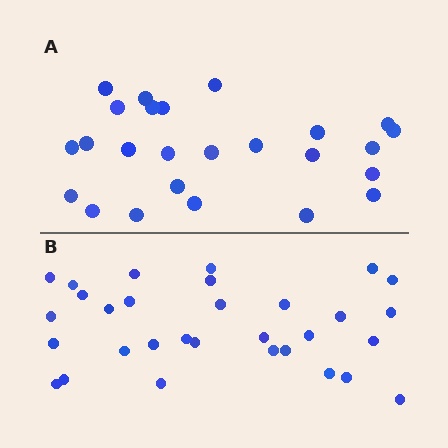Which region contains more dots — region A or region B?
Region B (the bottom region) has more dots.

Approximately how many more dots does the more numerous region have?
Region B has about 6 more dots than region A.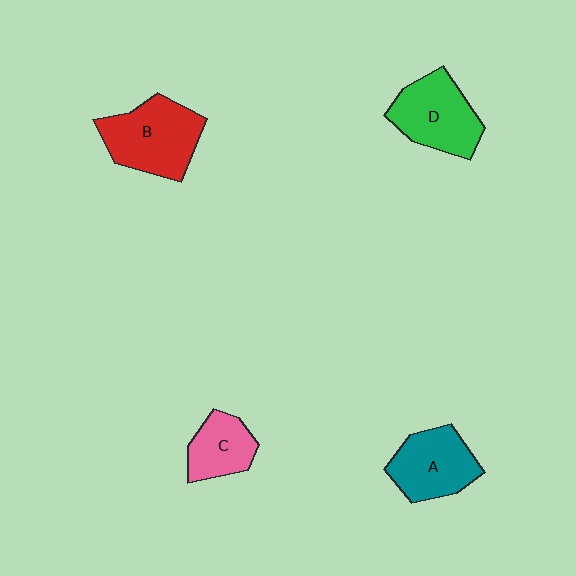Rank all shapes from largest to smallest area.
From largest to smallest: B (red), D (green), A (teal), C (pink).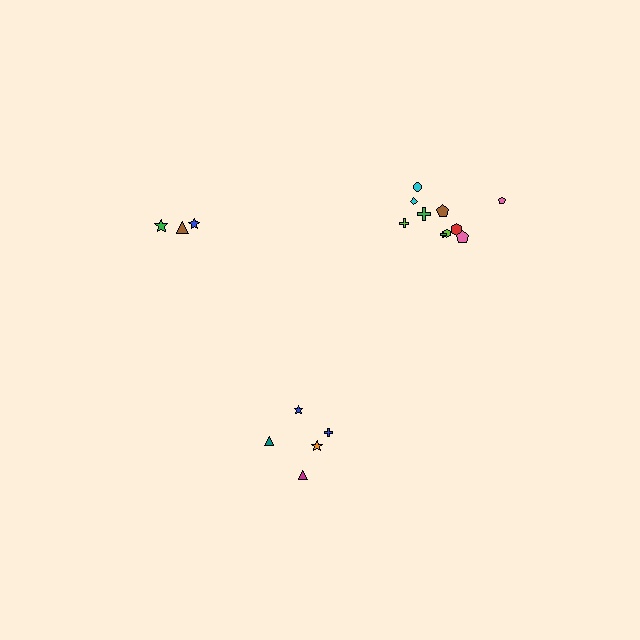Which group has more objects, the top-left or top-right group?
The top-right group.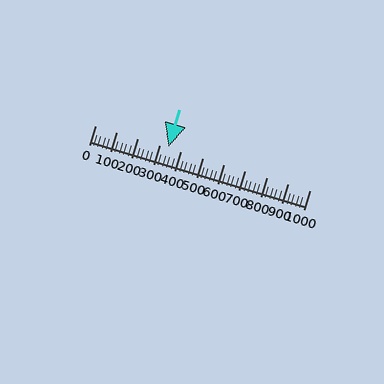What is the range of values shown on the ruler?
The ruler shows values from 0 to 1000.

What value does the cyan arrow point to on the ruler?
The cyan arrow points to approximately 340.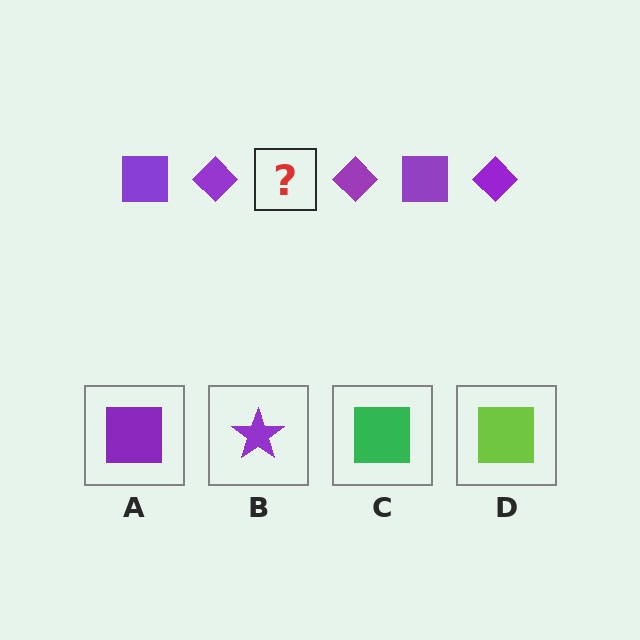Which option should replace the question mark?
Option A.